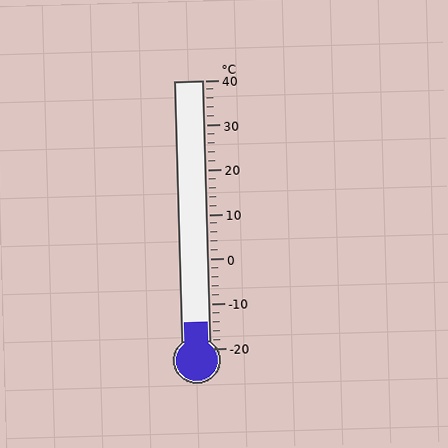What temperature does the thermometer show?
The thermometer shows approximately -14°C.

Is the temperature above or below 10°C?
The temperature is below 10°C.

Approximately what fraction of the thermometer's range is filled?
The thermometer is filled to approximately 10% of its range.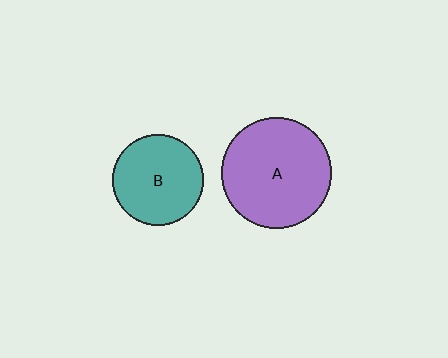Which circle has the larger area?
Circle A (purple).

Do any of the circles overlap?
No, none of the circles overlap.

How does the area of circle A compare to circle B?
Approximately 1.5 times.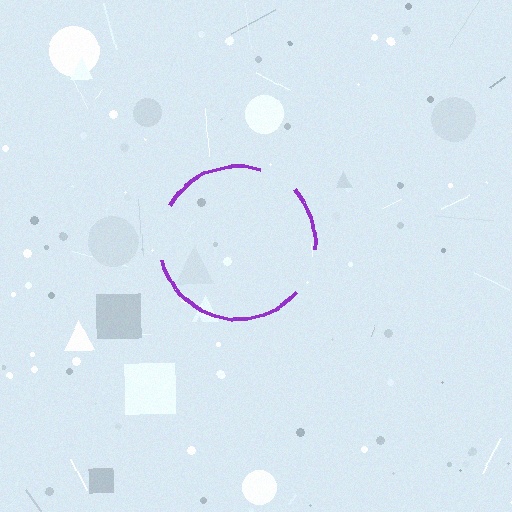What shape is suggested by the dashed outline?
The dashed outline suggests a circle.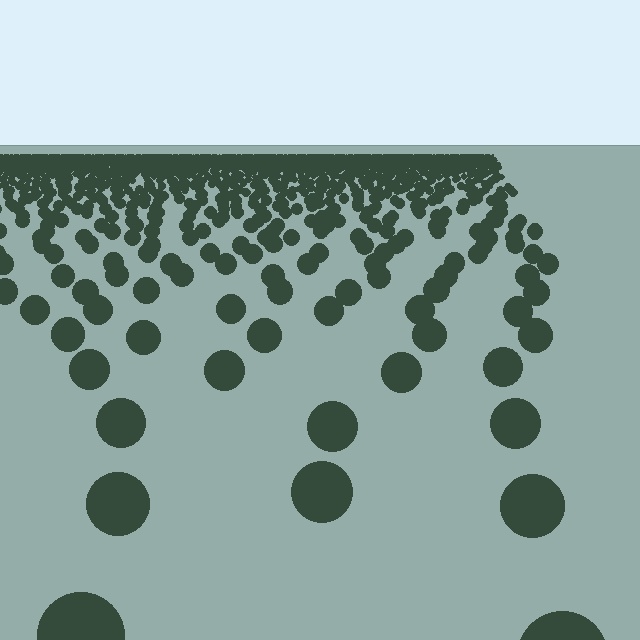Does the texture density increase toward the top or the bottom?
Density increases toward the top.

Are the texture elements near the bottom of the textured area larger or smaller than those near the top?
Larger. Near the bottom, elements are closer to the viewer and appear at a bigger on-screen size.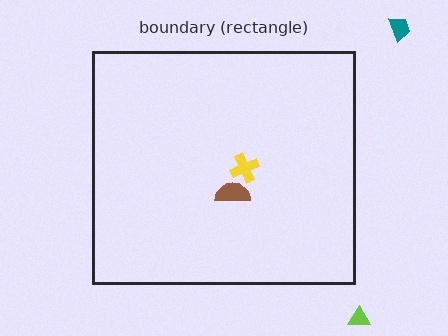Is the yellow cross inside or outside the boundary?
Inside.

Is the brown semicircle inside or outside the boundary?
Inside.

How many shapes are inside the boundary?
2 inside, 2 outside.